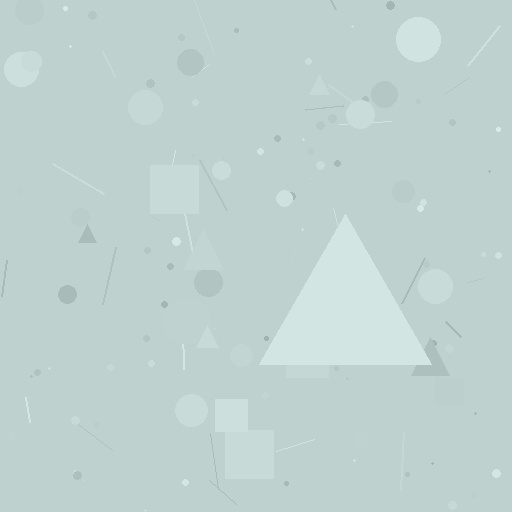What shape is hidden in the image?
A triangle is hidden in the image.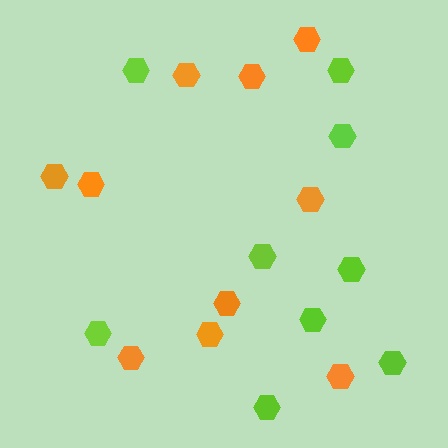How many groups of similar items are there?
There are 2 groups: one group of orange hexagons (10) and one group of lime hexagons (9).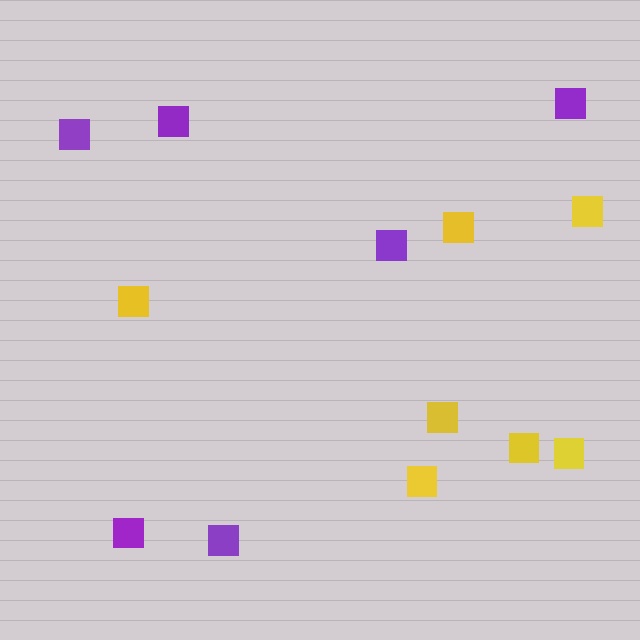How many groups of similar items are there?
There are 2 groups: one group of purple squares (6) and one group of yellow squares (7).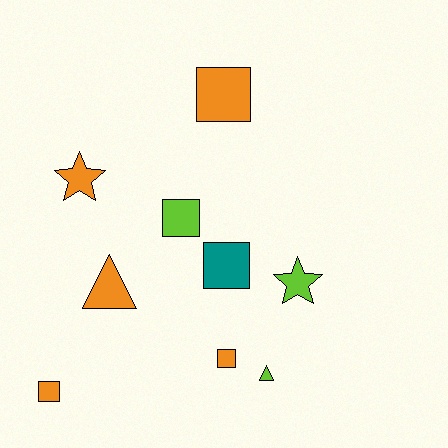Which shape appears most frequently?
Square, with 5 objects.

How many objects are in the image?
There are 9 objects.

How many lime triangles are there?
There is 1 lime triangle.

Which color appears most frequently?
Orange, with 5 objects.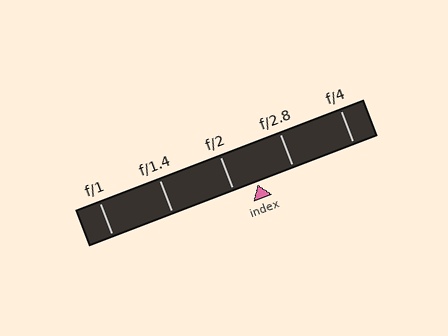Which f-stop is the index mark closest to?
The index mark is closest to f/2.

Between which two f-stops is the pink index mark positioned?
The index mark is between f/2 and f/2.8.